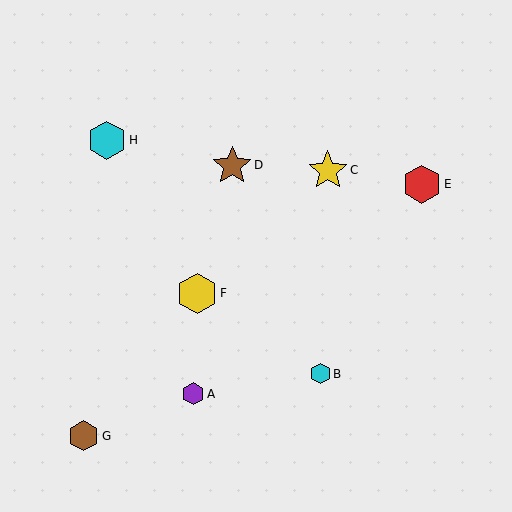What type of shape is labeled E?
Shape E is a red hexagon.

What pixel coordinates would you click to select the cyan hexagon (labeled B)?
Click at (320, 374) to select the cyan hexagon B.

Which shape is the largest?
The yellow hexagon (labeled F) is the largest.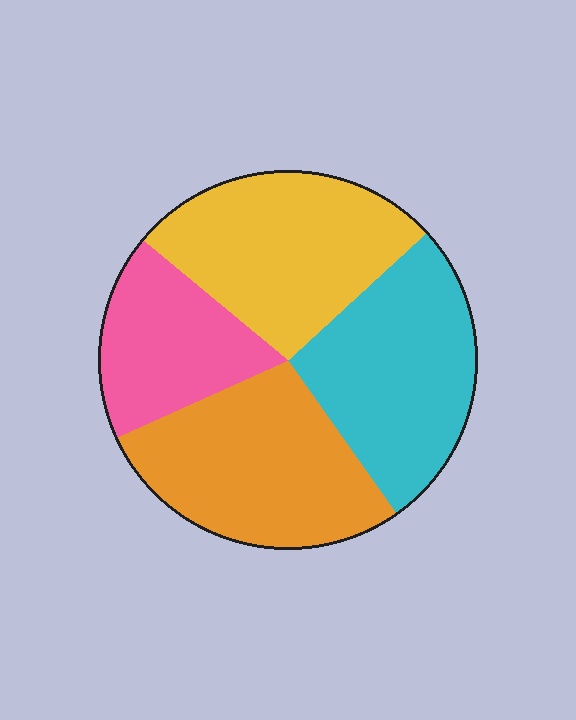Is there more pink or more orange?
Orange.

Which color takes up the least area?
Pink, at roughly 20%.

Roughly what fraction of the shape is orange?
Orange takes up about one quarter (1/4) of the shape.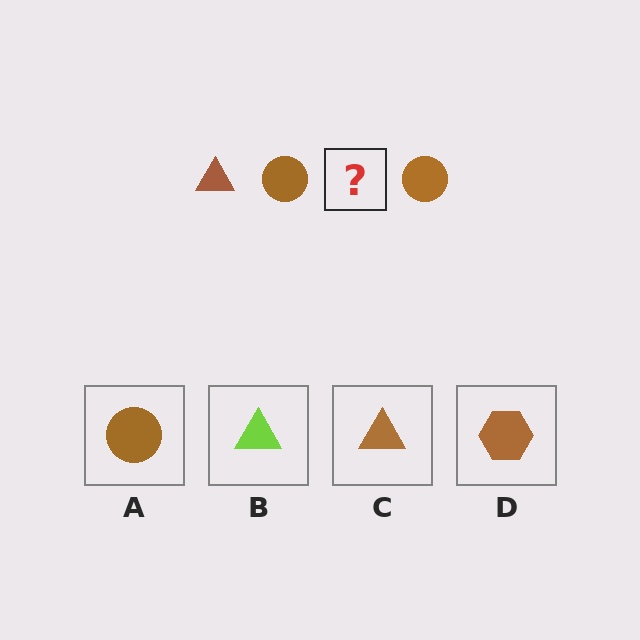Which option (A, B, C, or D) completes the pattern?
C.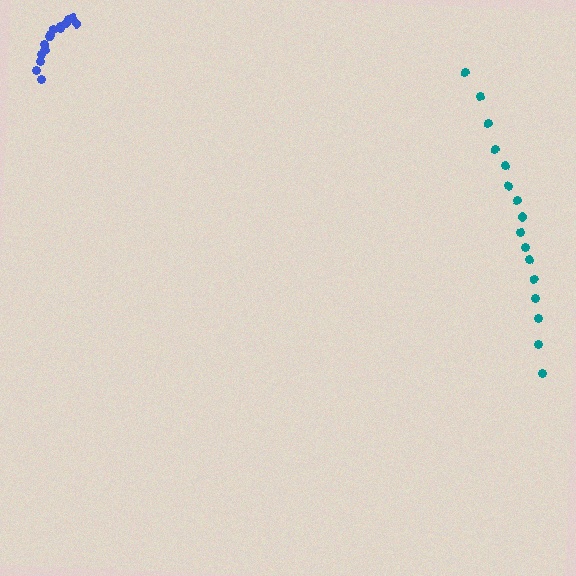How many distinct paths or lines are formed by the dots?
There are 2 distinct paths.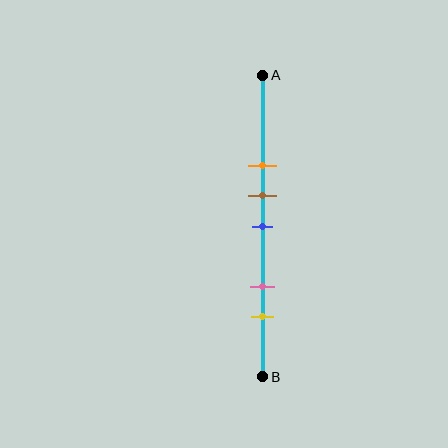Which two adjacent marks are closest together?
The brown and blue marks are the closest adjacent pair.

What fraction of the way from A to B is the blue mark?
The blue mark is approximately 50% (0.5) of the way from A to B.